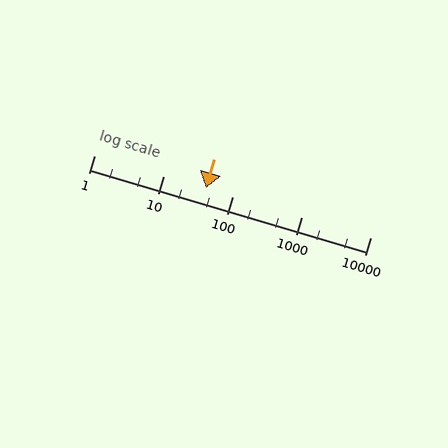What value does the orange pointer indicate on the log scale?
The pointer indicates approximately 41.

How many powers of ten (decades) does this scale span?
The scale spans 4 decades, from 1 to 10000.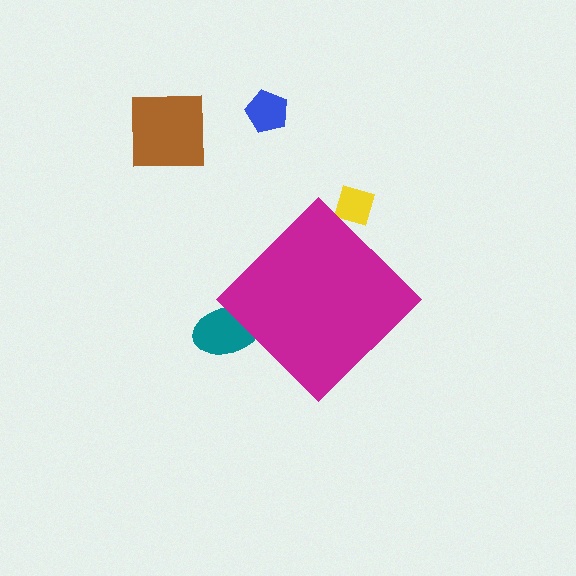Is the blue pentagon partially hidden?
No, the blue pentagon is fully visible.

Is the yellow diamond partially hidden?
Yes, the yellow diamond is partially hidden behind the magenta diamond.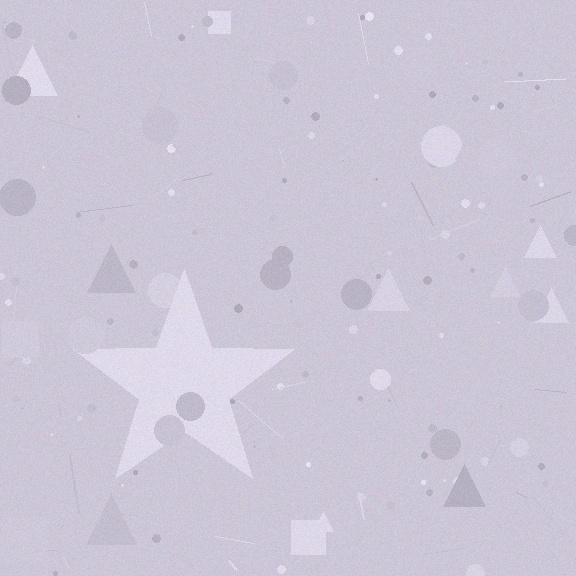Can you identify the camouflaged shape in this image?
The camouflaged shape is a star.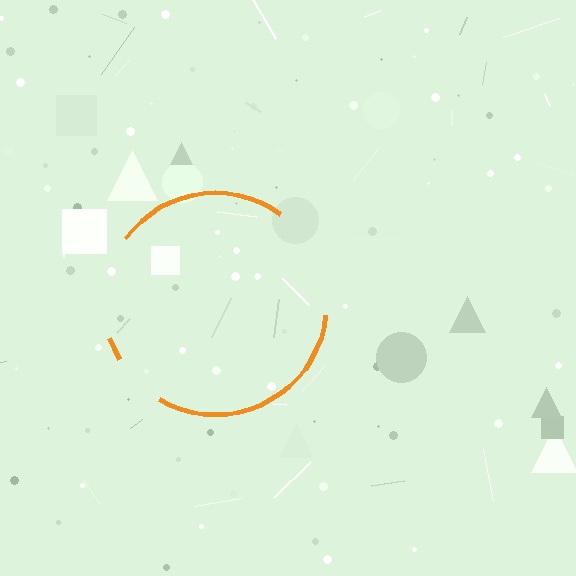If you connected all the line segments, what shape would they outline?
They would outline a circle.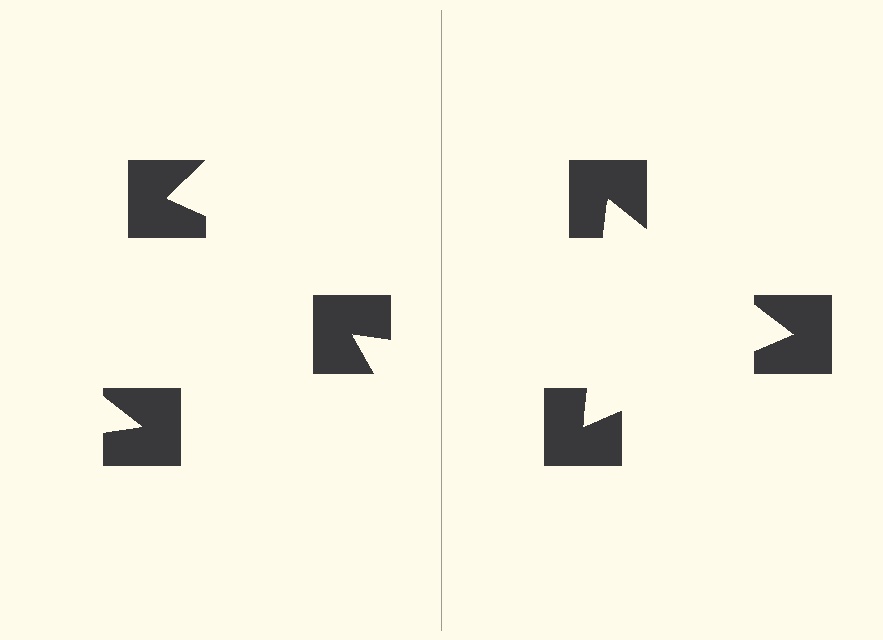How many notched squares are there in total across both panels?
6 — 3 on each side.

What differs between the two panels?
The notched squares are positioned identically on both sides; only the wedge orientations differ. On the right they align to a triangle; on the left they are misaligned.